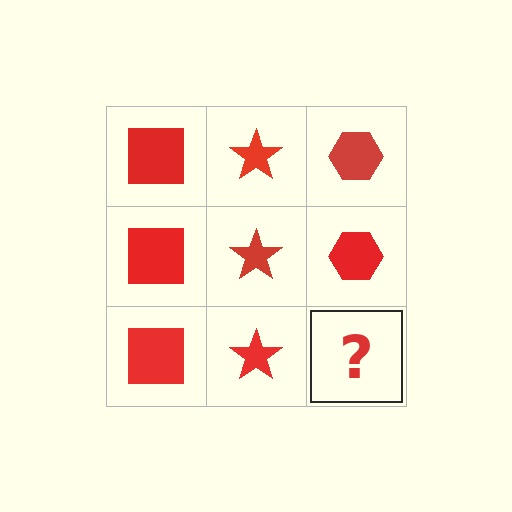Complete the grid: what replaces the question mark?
The question mark should be replaced with a red hexagon.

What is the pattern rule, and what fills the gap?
The rule is that each column has a consistent shape. The gap should be filled with a red hexagon.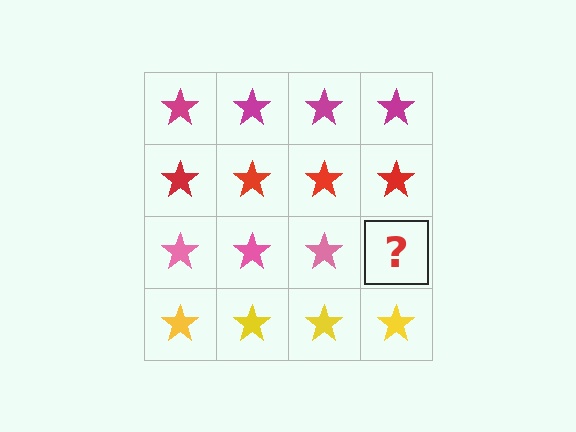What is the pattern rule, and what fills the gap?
The rule is that each row has a consistent color. The gap should be filled with a pink star.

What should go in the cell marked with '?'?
The missing cell should contain a pink star.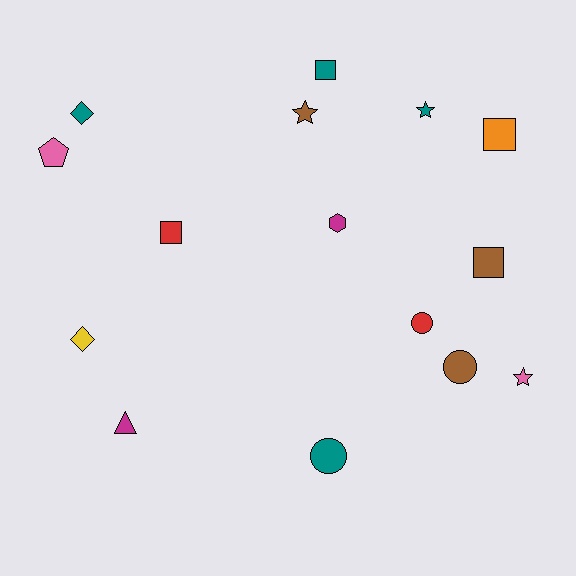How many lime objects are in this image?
There are no lime objects.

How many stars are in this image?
There are 3 stars.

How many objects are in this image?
There are 15 objects.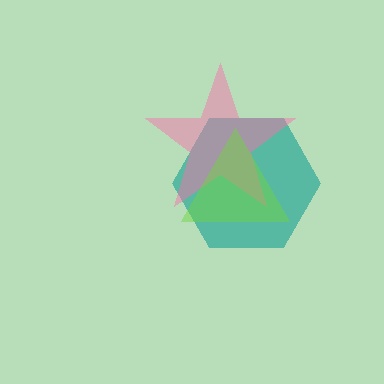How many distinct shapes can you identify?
There are 3 distinct shapes: a teal hexagon, a pink star, a lime triangle.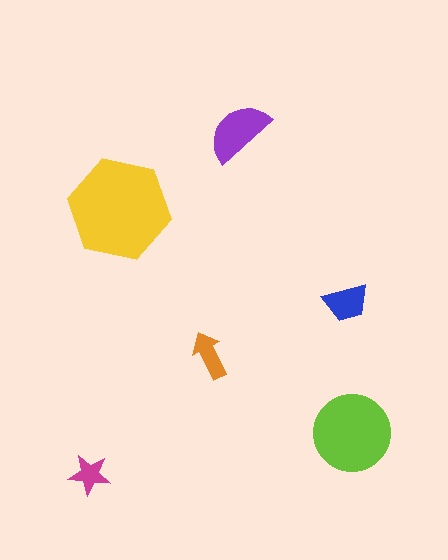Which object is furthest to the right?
The lime circle is rightmost.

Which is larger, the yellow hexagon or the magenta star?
The yellow hexagon.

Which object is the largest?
The yellow hexagon.